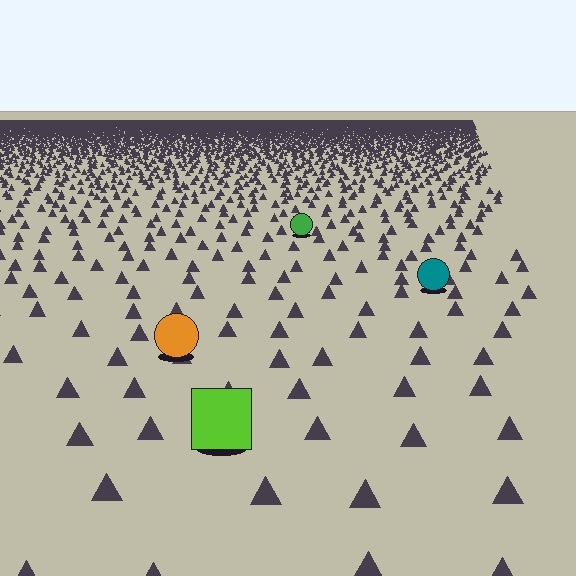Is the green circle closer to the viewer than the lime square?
No. The lime square is closer — you can tell from the texture gradient: the ground texture is coarser near it.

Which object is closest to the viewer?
The lime square is closest. The texture marks near it are larger and more spread out.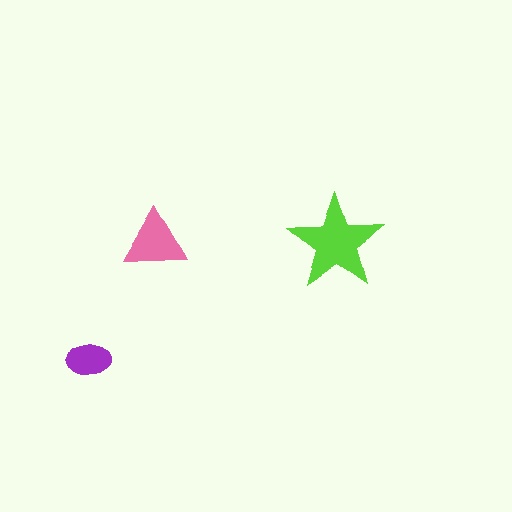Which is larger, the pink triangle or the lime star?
The lime star.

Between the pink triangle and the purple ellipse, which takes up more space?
The pink triangle.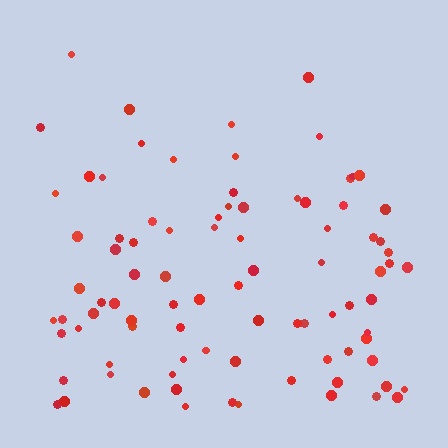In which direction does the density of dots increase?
From top to bottom, with the bottom side densest.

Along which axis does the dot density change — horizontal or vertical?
Vertical.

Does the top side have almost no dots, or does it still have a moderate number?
Still a moderate number, just noticeably fewer than the bottom.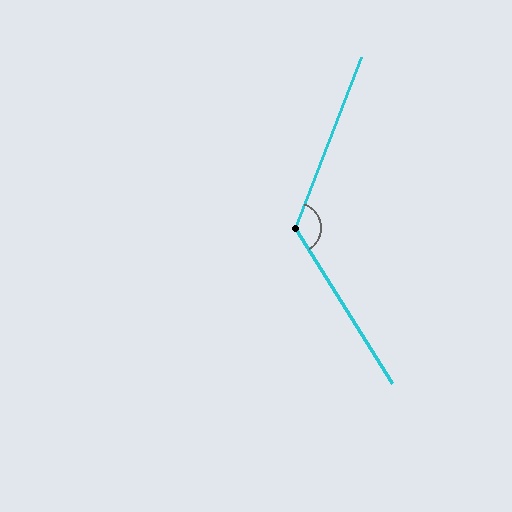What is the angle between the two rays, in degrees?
Approximately 127 degrees.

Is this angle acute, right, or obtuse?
It is obtuse.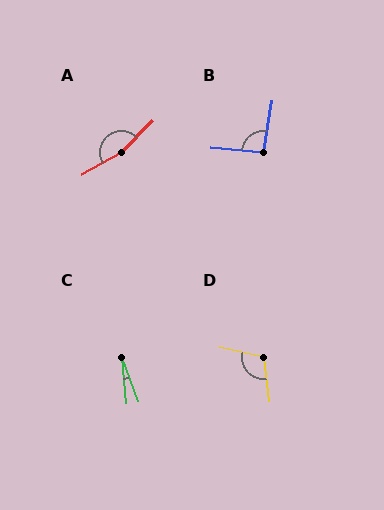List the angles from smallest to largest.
C (15°), B (93°), D (111°), A (164°).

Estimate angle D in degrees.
Approximately 111 degrees.